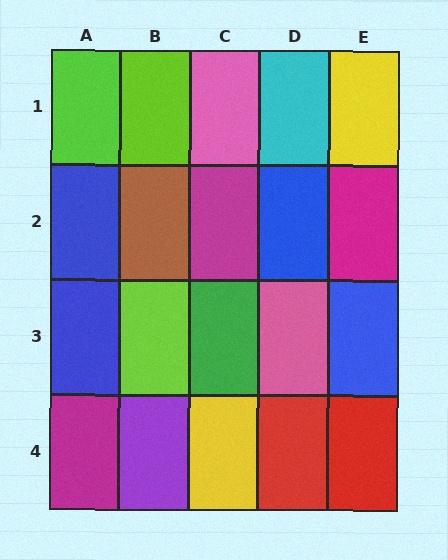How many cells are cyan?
1 cell is cyan.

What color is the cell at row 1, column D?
Cyan.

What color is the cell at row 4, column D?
Red.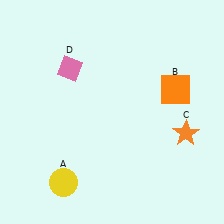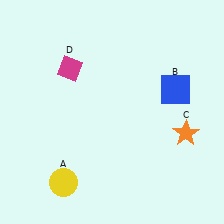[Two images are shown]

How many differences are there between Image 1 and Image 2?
There are 2 differences between the two images.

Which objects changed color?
B changed from orange to blue. D changed from pink to magenta.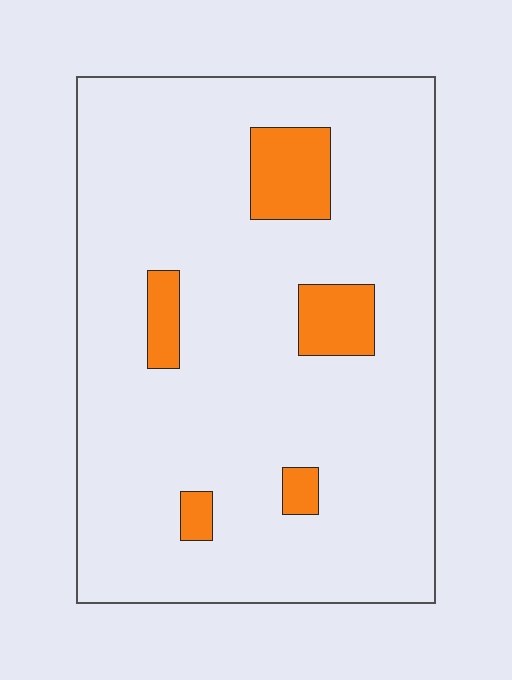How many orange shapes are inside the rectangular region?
5.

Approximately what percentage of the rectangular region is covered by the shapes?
Approximately 10%.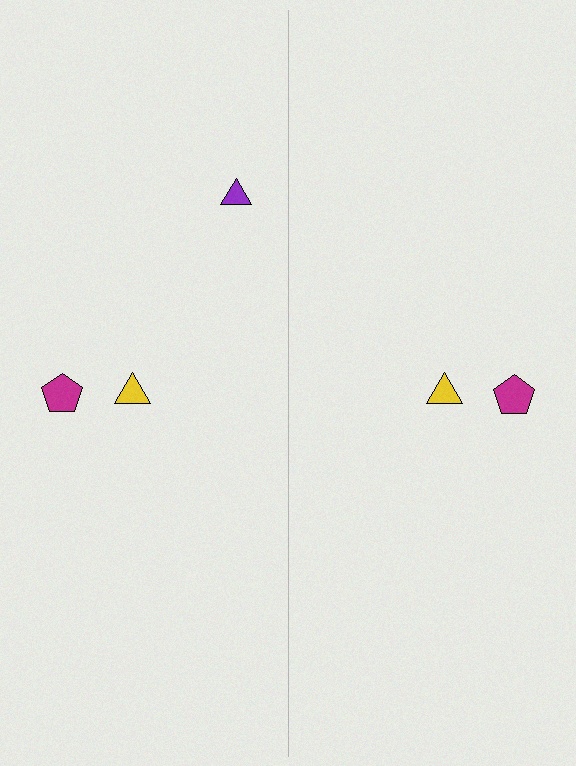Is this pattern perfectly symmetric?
No, the pattern is not perfectly symmetric. A purple triangle is missing from the right side.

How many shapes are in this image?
There are 5 shapes in this image.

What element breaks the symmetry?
A purple triangle is missing from the right side.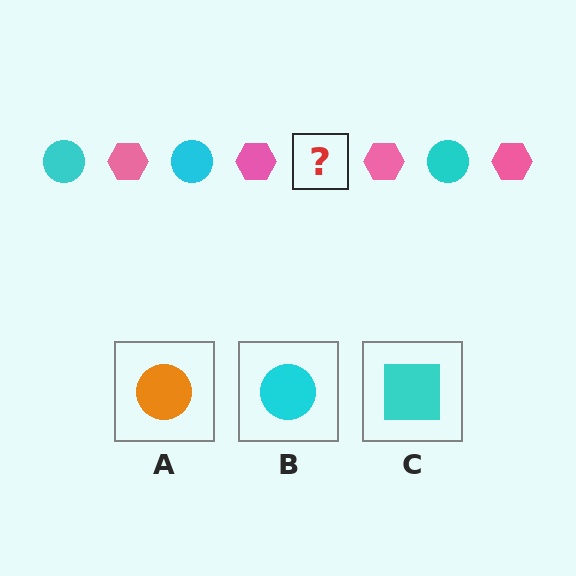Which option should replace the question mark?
Option B.